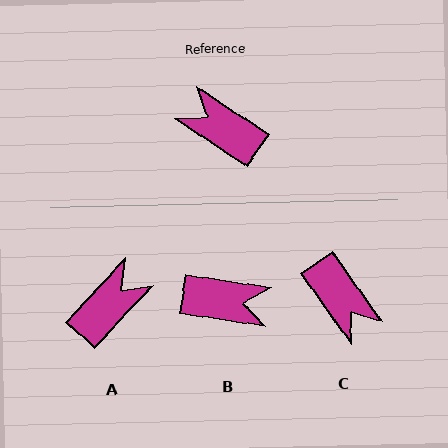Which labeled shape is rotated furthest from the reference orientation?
C, about 159 degrees away.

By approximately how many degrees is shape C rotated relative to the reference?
Approximately 159 degrees counter-clockwise.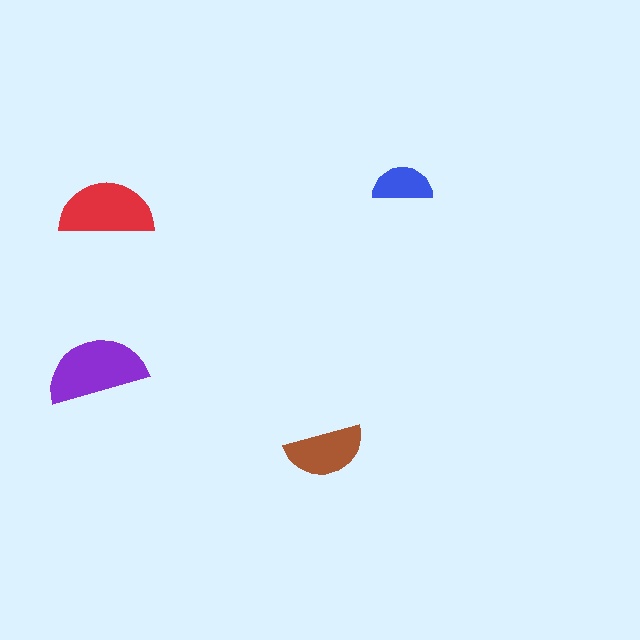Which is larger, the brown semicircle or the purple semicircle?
The purple one.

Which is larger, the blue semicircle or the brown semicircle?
The brown one.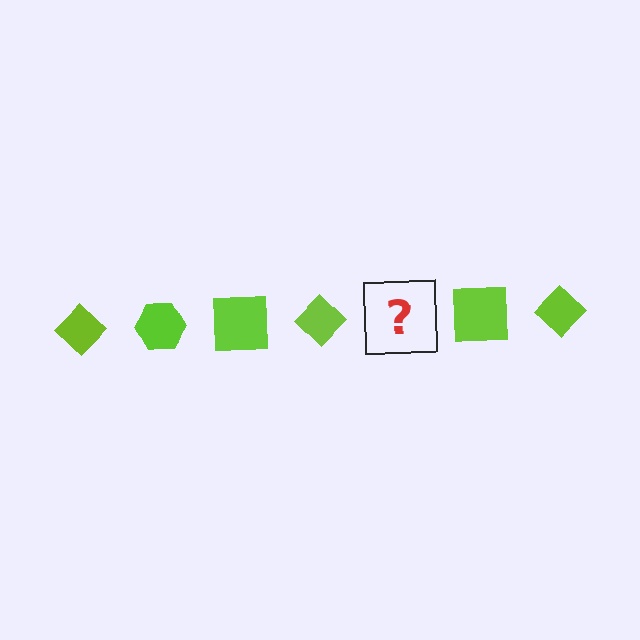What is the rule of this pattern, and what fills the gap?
The rule is that the pattern cycles through diamond, hexagon, square shapes in lime. The gap should be filled with a lime hexagon.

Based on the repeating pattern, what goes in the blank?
The blank should be a lime hexagon.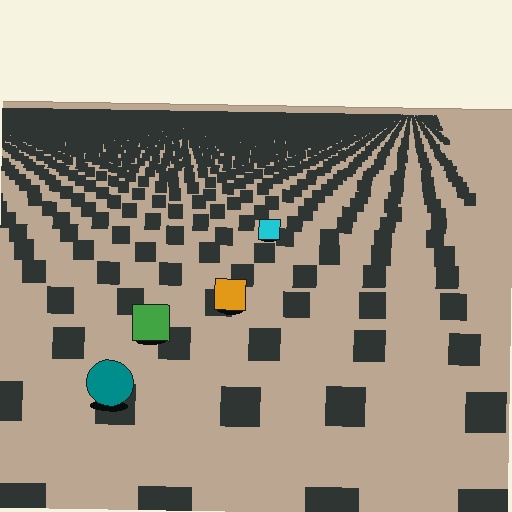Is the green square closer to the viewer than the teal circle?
No. The teal circle is closer — you can tell from the texture gradient: the ground texture is coarser near it.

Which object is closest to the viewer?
The teal circle is closest. The texture marks near it are larger and more spread out.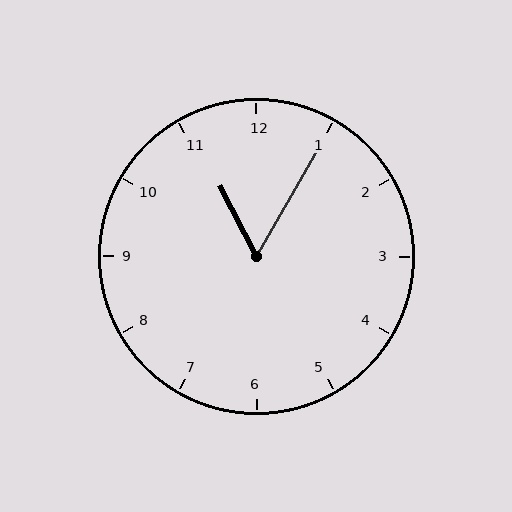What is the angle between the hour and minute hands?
Approximately 58 degrees.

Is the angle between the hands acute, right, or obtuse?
It is acute.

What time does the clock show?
11:05.